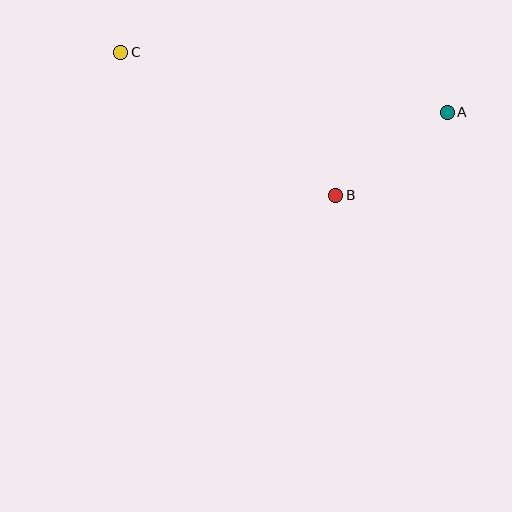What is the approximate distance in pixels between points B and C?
The distance between B and C is approximately 258 pixels.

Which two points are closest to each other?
Points A and B are closest to each other.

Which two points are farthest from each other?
Points A and C are farthest from each other.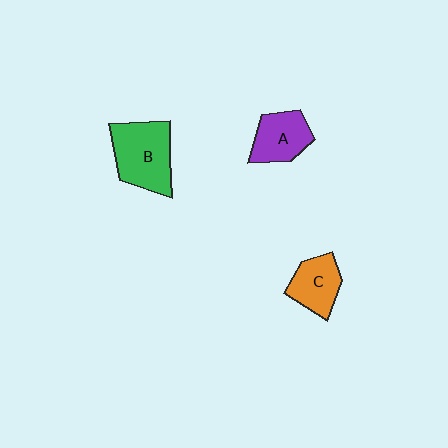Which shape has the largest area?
Shape B (green).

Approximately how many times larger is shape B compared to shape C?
Approximately 1.5 times.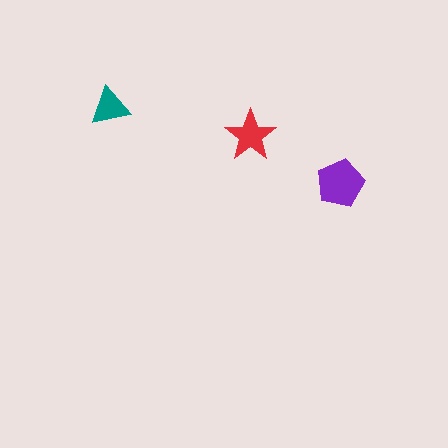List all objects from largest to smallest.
The purple pentagon, the red star, the teal triangle.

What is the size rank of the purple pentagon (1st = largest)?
1st.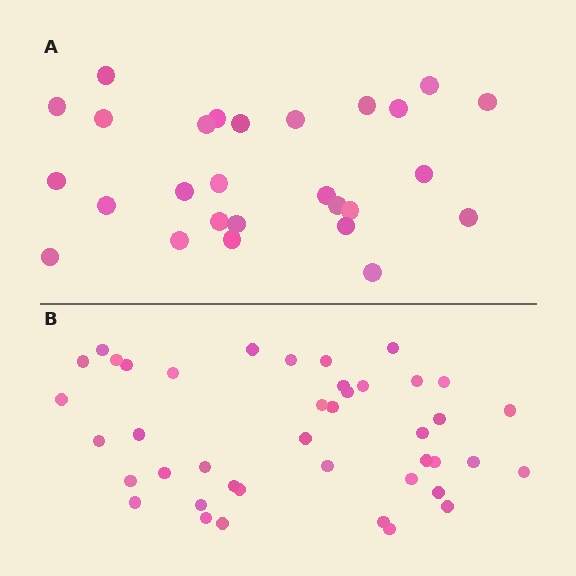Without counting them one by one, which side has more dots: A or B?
Region B (the bottom region) has more dots.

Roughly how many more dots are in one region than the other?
Region B has approximately 15 more dots than region A.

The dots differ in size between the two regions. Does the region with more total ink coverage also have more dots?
No. Region A has more total ink coverage because its dots are larger, but region B actually contains more individual dots. Total area can be misleading — the number of items is what matters here.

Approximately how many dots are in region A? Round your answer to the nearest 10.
About 30 dots. (The exact count is 27, which rounds to 30.)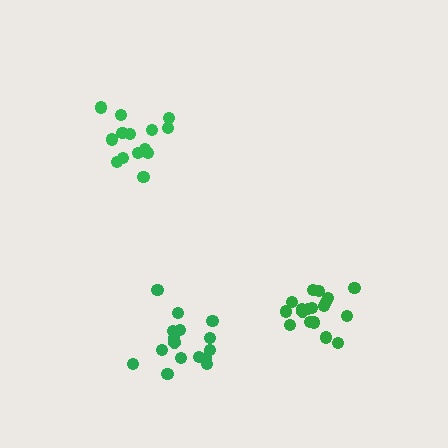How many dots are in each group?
Group 1: 14 dots, Group 2: 18 dots, Group 3: 16 dots (48 total).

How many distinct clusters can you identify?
There are 3 distinct clusters.